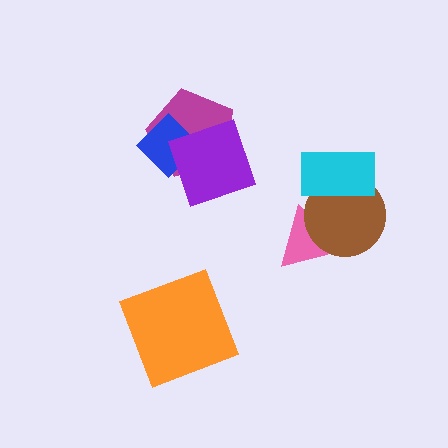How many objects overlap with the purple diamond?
2 objects overlap with the purple diamond.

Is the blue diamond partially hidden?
Yes, it is partially covered by another shape.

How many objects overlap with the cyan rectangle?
1 object overlaps with the cyan rectangle.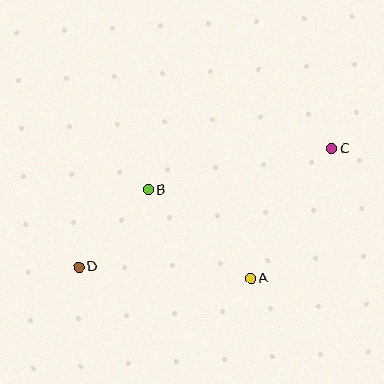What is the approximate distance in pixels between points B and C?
The distance between B and C is approximately 188 pixels.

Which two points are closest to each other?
Points B and D are closest to each other.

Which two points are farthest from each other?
Points C and D are farthest from each other.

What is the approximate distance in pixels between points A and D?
The distance between A and D is approximately 172 pixels.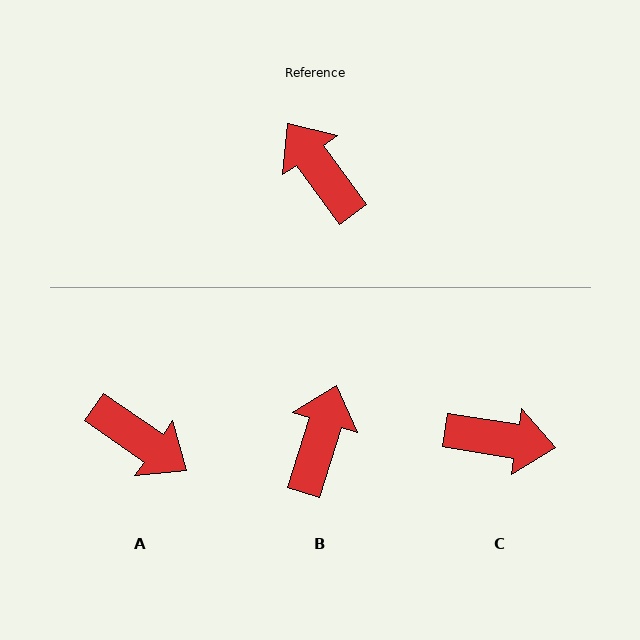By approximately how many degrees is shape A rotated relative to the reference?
Approximately 160 degrees clockwise.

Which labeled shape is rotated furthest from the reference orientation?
A, about 160 degrees away.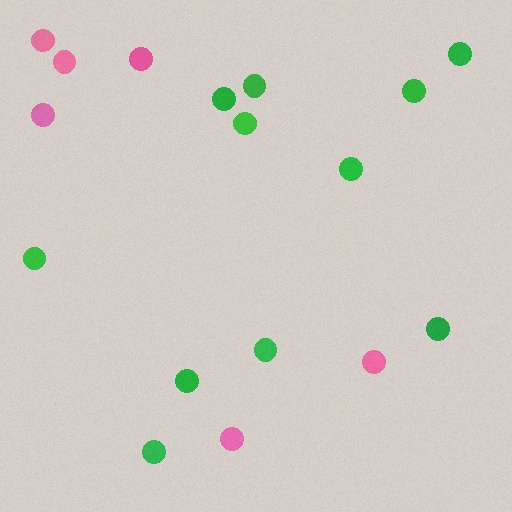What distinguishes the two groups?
There are 2 groups: one group of green circles (11) and one group of pink circles (6).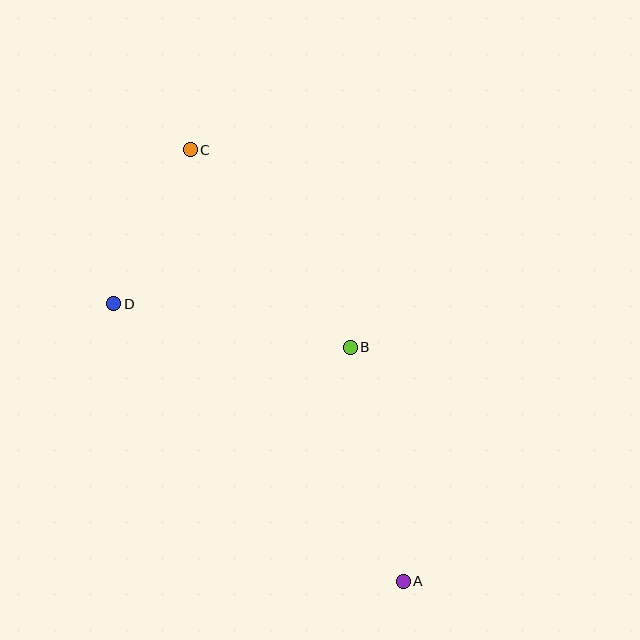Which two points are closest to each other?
Points C and D are closest to each other.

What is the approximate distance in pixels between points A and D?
The distance between A and D is approximately 401 pixels.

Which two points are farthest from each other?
Points A and C are farthest from each other.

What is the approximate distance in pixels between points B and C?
The distance between B and C is approximately 254 pixels.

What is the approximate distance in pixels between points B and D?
The distance between B and D is approximately 241 pixels.